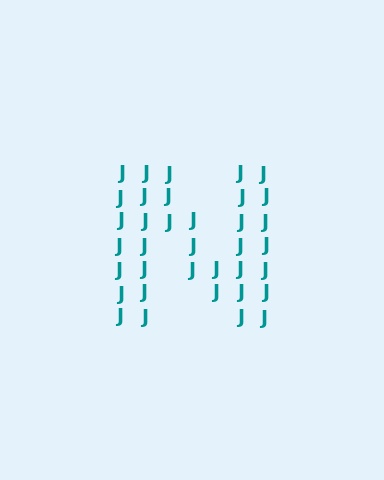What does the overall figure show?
The overall figure shows the letter N.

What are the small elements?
The small elements are letter J's.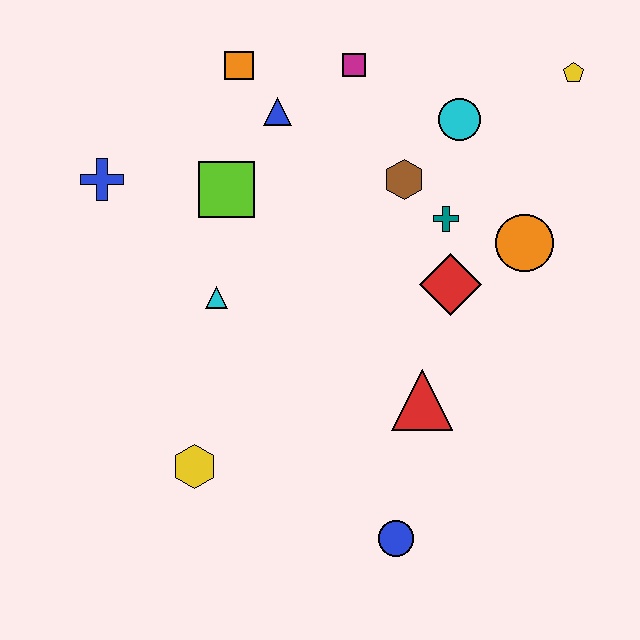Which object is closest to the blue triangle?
The orange square is closest to the blue triangle.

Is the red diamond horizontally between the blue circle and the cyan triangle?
No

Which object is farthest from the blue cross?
The yellow pentagon is farthest from the blue cross.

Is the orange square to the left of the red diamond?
Yes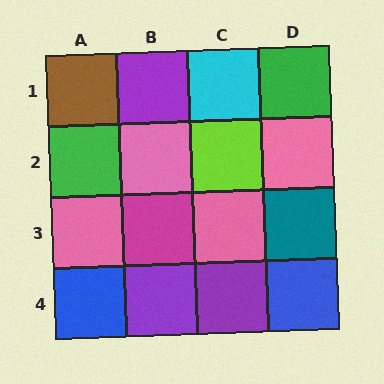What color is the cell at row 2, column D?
Pink.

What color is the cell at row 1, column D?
Green.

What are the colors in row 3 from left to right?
Pink, magenta, pink, teal.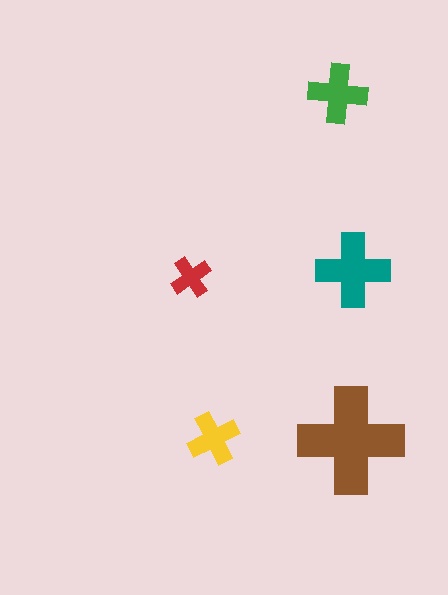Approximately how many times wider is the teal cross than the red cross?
About 2 times wider.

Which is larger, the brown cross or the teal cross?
The brown one.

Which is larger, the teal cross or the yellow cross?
The teal one.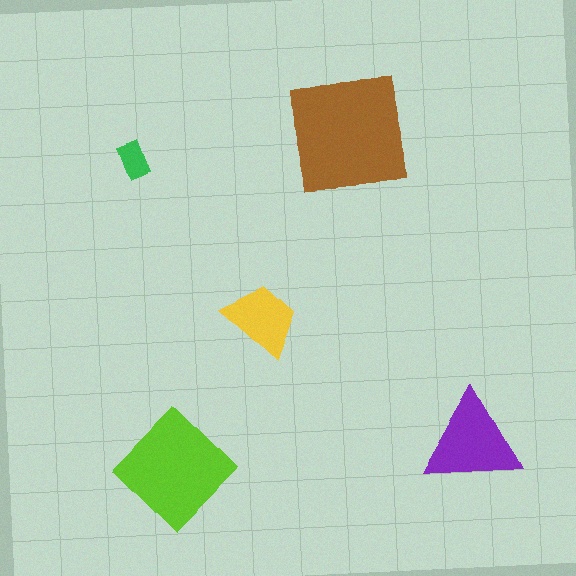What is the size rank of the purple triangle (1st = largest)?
3rd.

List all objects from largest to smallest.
The brown square, the lime diamond, the purple triangle, the yellow trapezoid, the green rectangle.